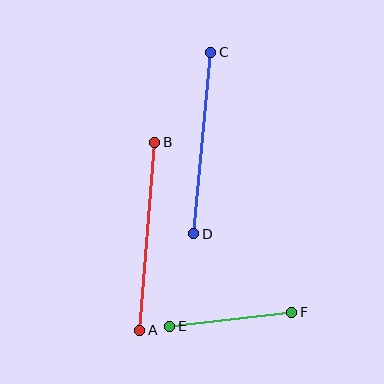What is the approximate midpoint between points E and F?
The midpoint is at approximately (231, 319) pixels.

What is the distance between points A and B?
The distance is approximately 189 pixels.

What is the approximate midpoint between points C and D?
The midpoint is at approximately (202, 143) pixels.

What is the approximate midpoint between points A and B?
The midpoint is at approximately (147, 236) pixels.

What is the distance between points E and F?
The distance is approximately 123 pixels.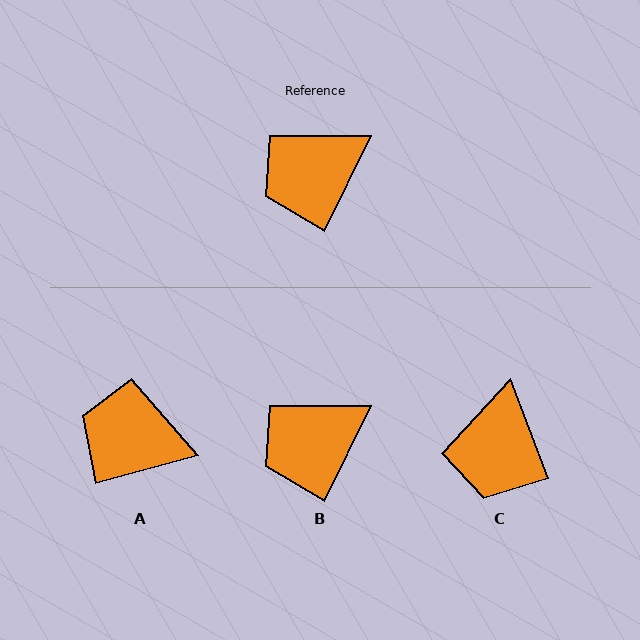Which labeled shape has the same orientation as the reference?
B.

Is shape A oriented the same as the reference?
No, it is off by about 49 degrees.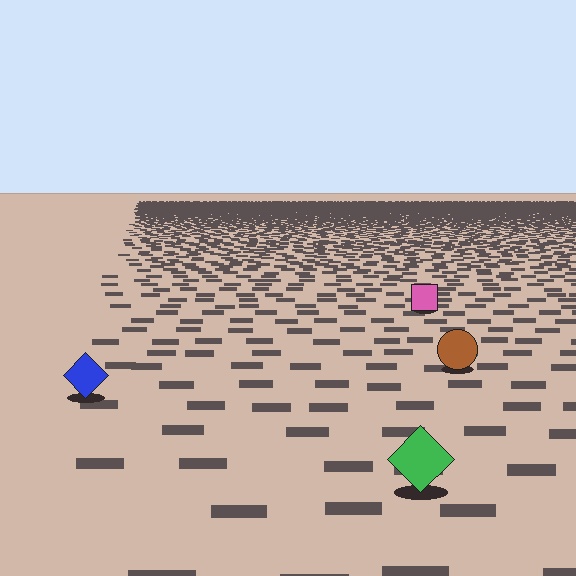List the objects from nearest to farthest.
From nearest to farthest: the green diamond, the blue diamond, the brown circle, the pink square.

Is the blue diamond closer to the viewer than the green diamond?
No. The green diamond is closer — you can tell from the texture gradient: the ground texture is coarser near it.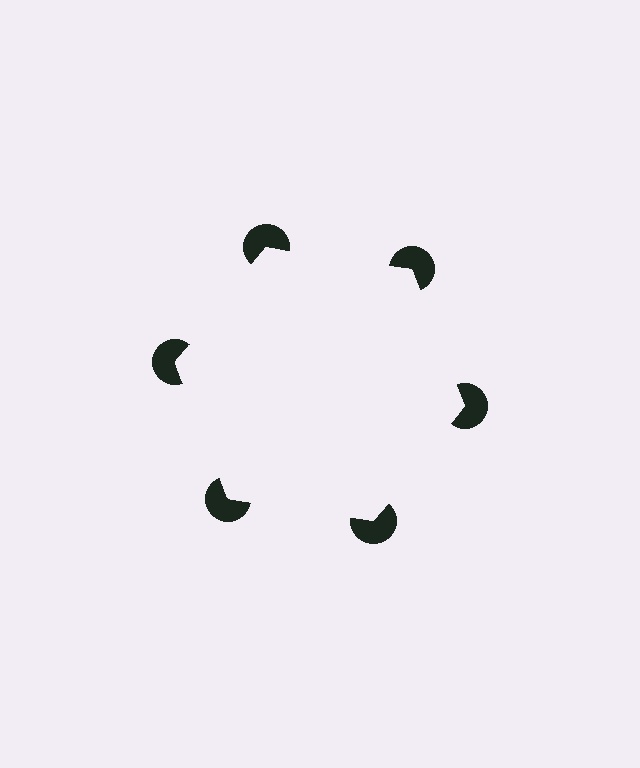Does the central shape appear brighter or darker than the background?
It typically appears slightly brighter than the background, even though no actual brightness change is drawn.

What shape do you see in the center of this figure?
An illusory hexagon — its edges are inferred from the aligned wedge cuts in the pac-man discs, not physically drawn.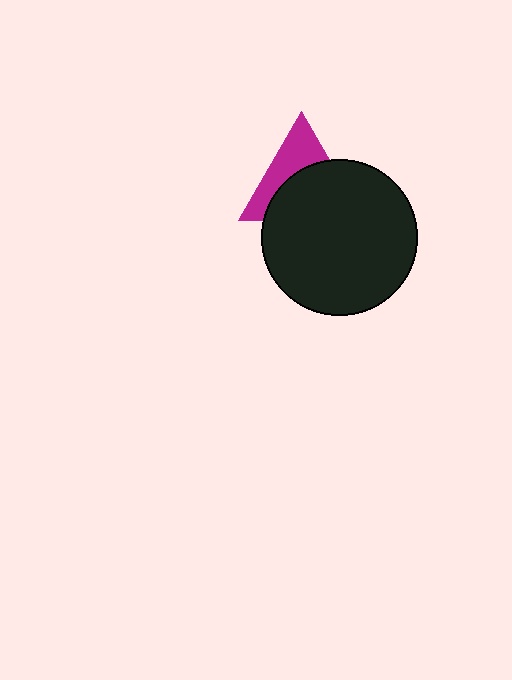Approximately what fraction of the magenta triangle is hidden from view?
Roughly 58% of the magenta triangle is hidden behind the black circle.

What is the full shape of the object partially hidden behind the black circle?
The partially hidden object is a magenta triangle.